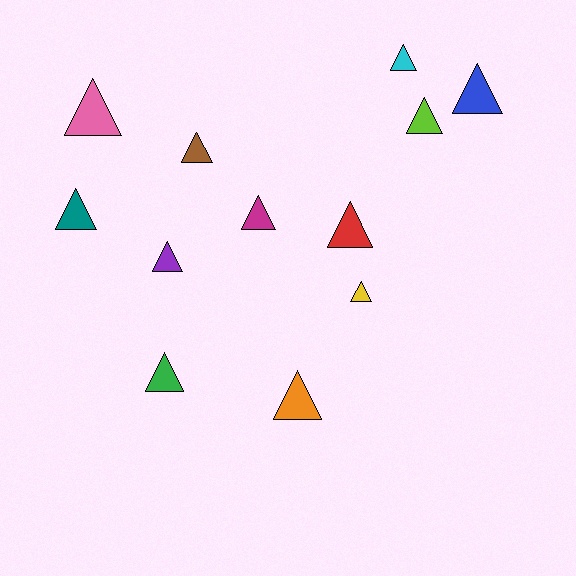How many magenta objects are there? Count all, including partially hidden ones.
There is 1 magenta object.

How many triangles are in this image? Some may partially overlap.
There are 12 triangles.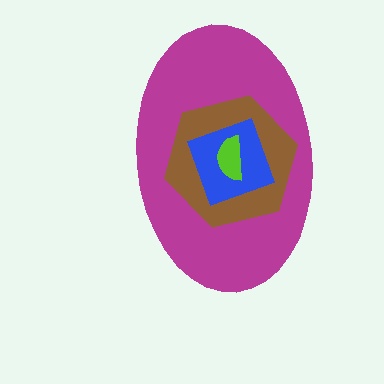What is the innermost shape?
The lime semicircle.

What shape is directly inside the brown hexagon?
The blue diamond.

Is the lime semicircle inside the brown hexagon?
Yes.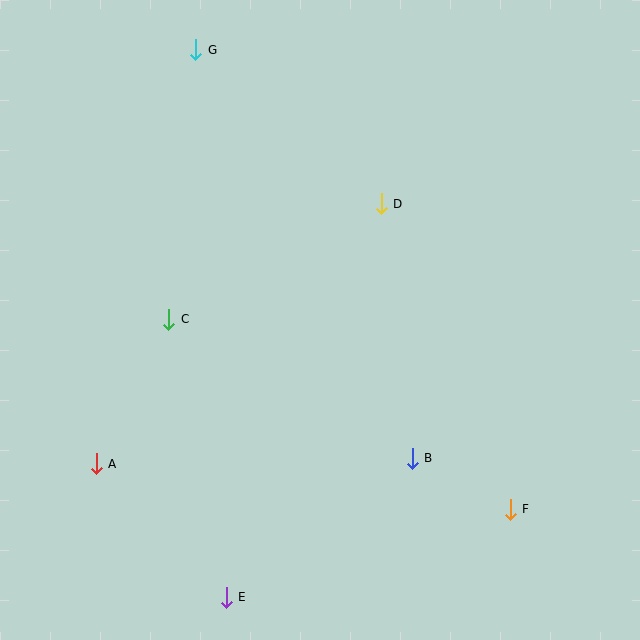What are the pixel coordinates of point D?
Point D is at (381, 204).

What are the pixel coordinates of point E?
Point E is at (226, 597).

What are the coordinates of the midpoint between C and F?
The midpoint between C and F is at (340, 414).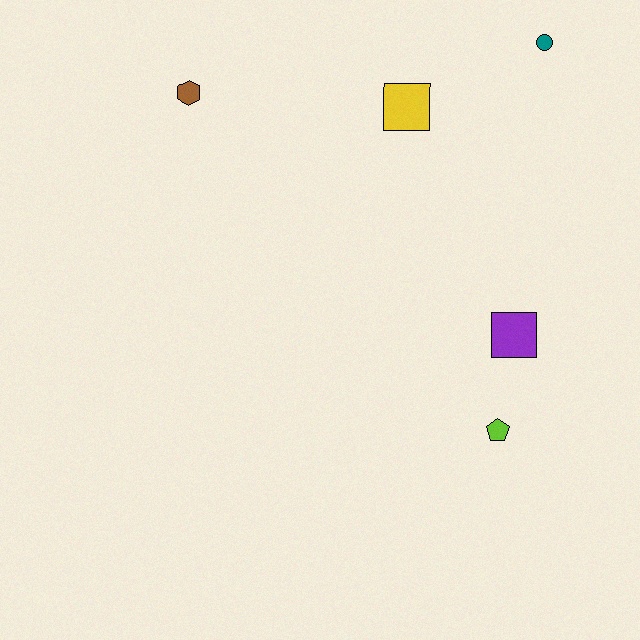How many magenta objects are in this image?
There are no magenta objects.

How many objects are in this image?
There are 5 objects.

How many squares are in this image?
There are 2 squares.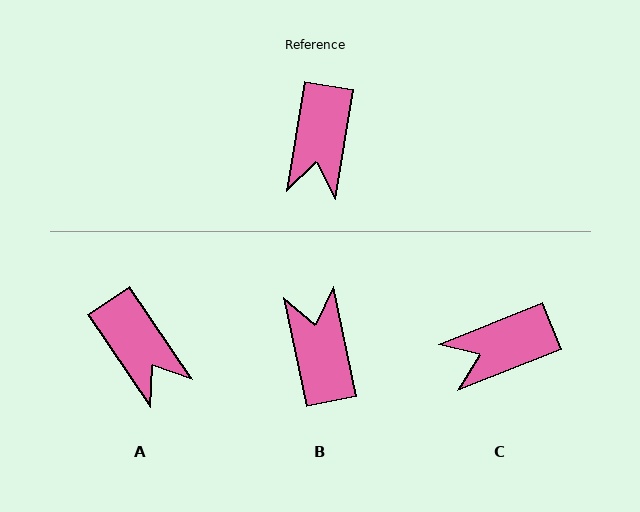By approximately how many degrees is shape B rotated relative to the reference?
Approximately 159 degrees clockwise.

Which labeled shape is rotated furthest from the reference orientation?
B, about 159 degrees away.